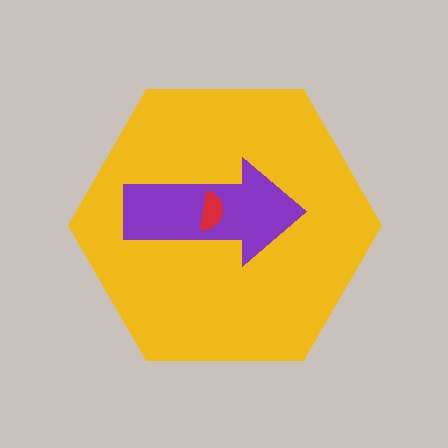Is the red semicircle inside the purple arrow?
Yes.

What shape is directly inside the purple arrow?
The red semicircle.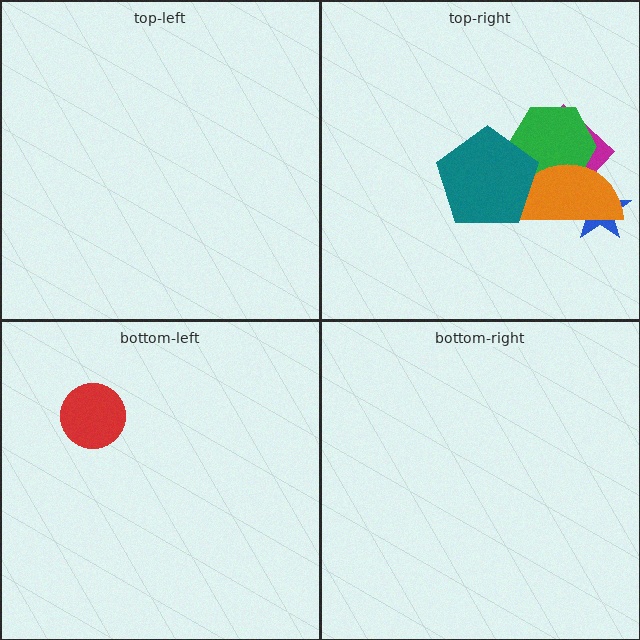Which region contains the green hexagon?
The top-right region.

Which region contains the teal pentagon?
The top-right region.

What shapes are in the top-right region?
The magenta diamond, the green hexagon, the blue star, the orange semicircle, the teal pentagon.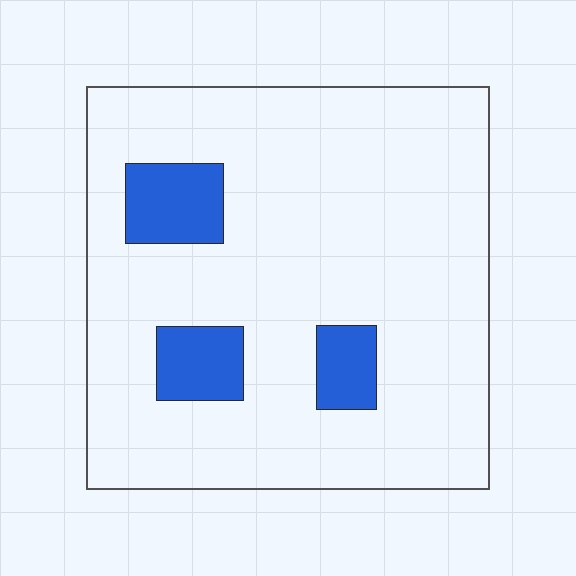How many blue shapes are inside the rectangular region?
3.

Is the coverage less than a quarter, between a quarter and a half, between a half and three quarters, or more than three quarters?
Less than a quarter.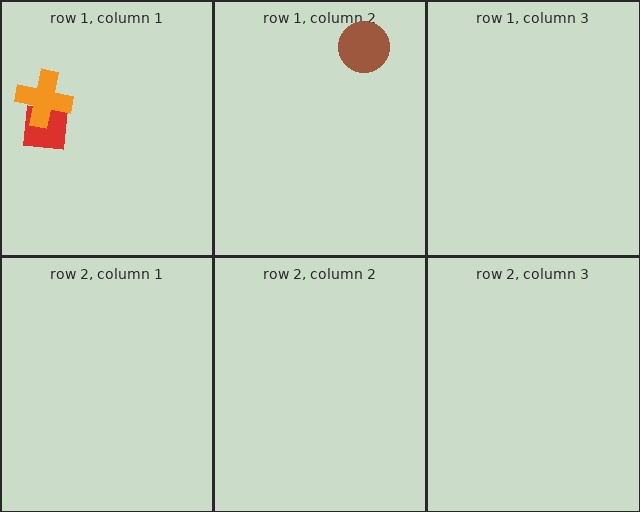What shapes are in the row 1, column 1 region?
The red square, the orange cross.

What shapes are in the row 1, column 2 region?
The brown circle.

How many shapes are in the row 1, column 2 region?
1.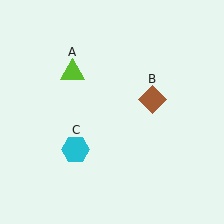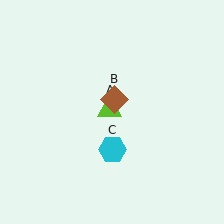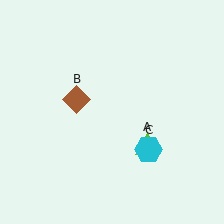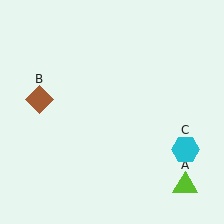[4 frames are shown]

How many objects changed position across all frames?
3 objects changed position: lime triangle (object A), brown diamond (object B), cyan hexagon (object C).